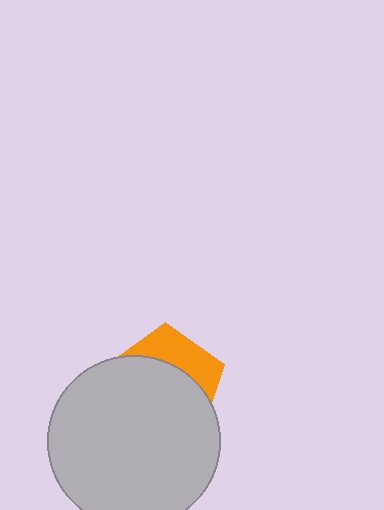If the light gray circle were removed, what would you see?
You would see the complete orange pentagon.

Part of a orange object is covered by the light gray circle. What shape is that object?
It is a pentagon.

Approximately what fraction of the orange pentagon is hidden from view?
Roughly 68% of the orange pentagon is hidden behind the light gray circle.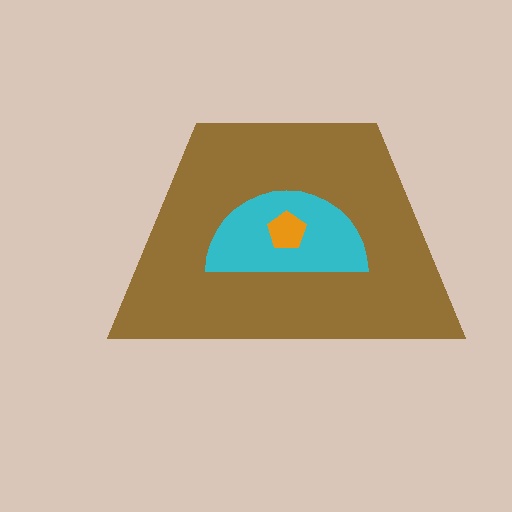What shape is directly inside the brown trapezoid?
The cyan semicircle.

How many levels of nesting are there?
3.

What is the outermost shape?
The brown trapezoid.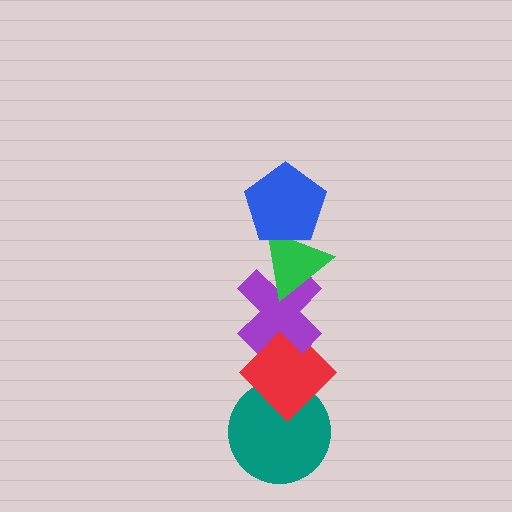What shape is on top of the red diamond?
The purple cross is on top of the red diamond.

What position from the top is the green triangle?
The green triangle is 2nd from the top.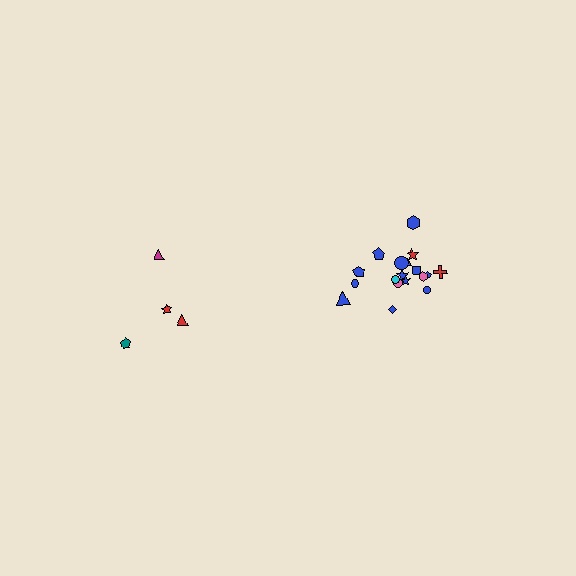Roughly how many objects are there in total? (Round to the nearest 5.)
Roughly 20 objects in total.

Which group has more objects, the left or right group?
The right group.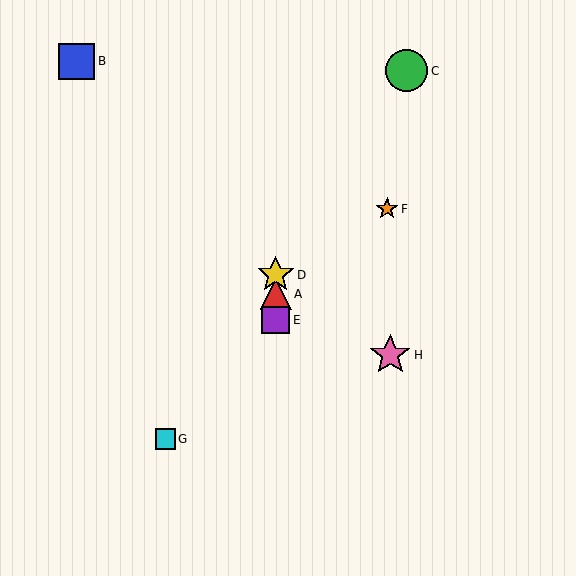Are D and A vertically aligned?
Yes, both are at x≈276.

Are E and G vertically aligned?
No, E is at x≈276 and G is at x≈165.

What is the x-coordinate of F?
Object F is at x≈387.